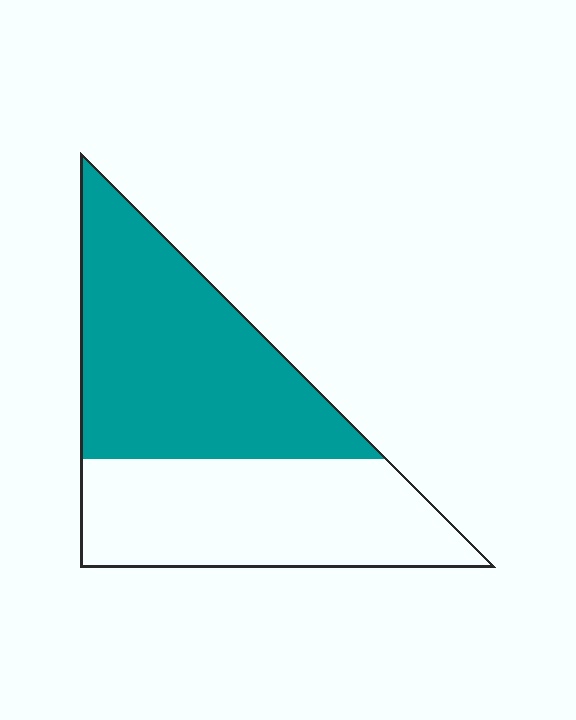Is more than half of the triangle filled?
Yes.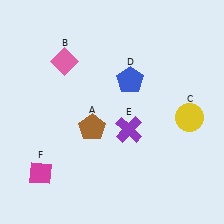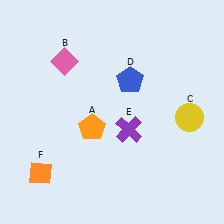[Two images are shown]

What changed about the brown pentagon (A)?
In Image 1, A is brown. In Image 2, it changed to orange.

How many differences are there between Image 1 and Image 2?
There are 2 differences between the two images.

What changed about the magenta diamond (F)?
In Image 1, F is magenta. In Image 2, it changed to orange.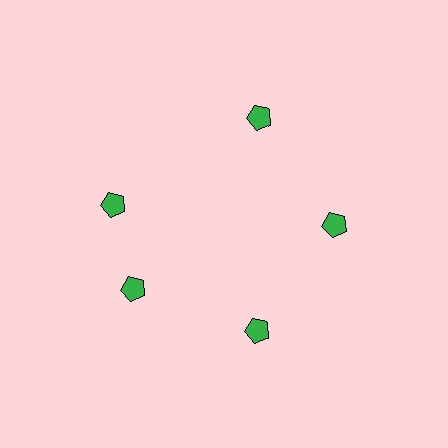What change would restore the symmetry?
The symmetry would be restored by rotating it back into even spacing with its neighbors so that all 5 pentagons sit at equal angles and equal distance from the center.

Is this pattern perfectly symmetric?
No. The 5 green pentagons are arranged in a ring, but one element near the 10 o'clock position is rotated out of alignment along the ring, breaking the 5-fold rotational symmetry.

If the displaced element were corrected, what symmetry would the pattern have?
It would have 5-fold rotational symmetry — the pattern would map onto itself every 72 degrees.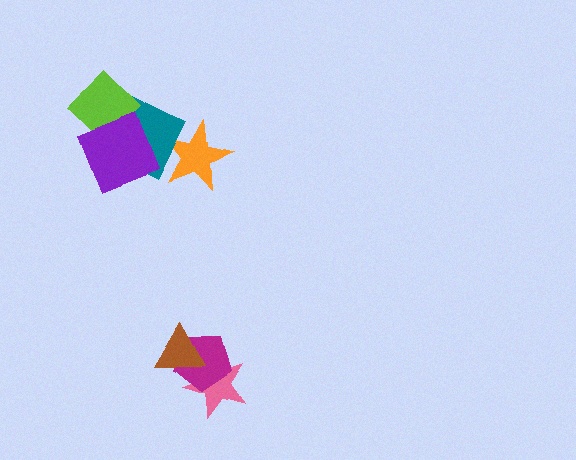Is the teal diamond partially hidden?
Yes, it is partially covered by another shape.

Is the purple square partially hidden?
No, no other shape covers it.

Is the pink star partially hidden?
Yes, it is partially covered by another shape.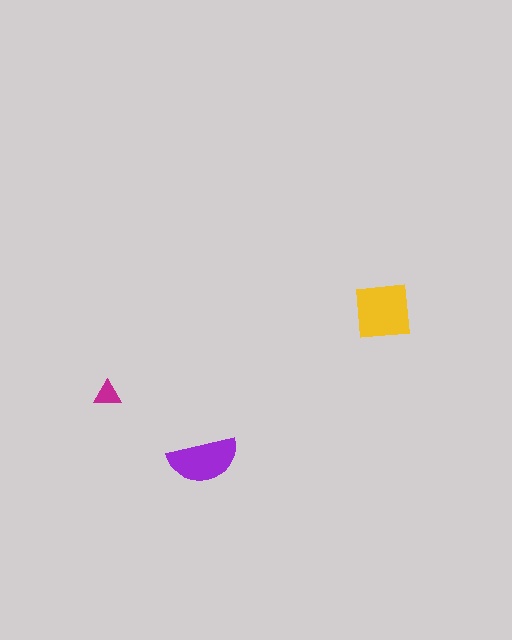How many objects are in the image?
There are 3 objects in the image.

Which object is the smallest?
The magenta triangle.